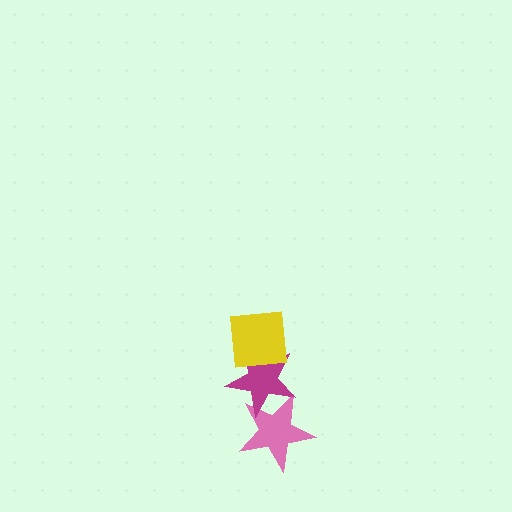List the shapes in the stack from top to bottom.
From top to bottom: the yellow square, the magenta star, the pink star.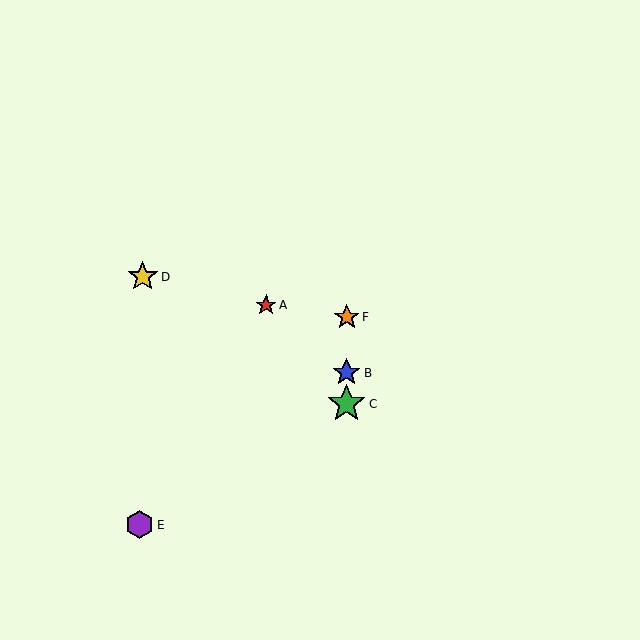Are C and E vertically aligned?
No, C is at x≈347 and E is at x≈140.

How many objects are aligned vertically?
3 objects (B, C, F) are aligned vertically.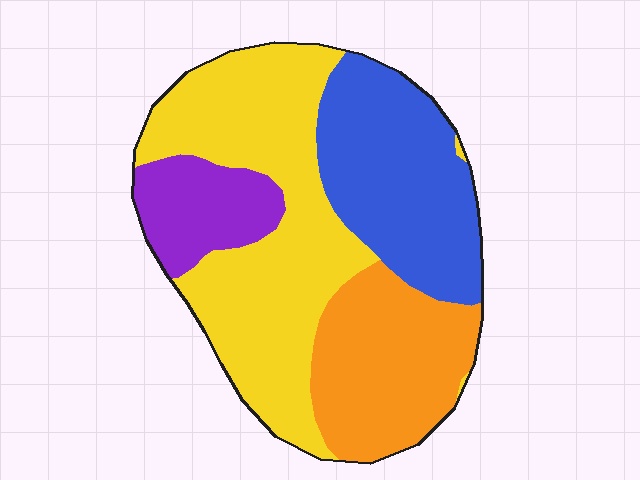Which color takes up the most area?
Yellow, at roughly 40%.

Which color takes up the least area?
Purple, at roughly 10%.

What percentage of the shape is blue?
Blue covers roughly 25% of the shape.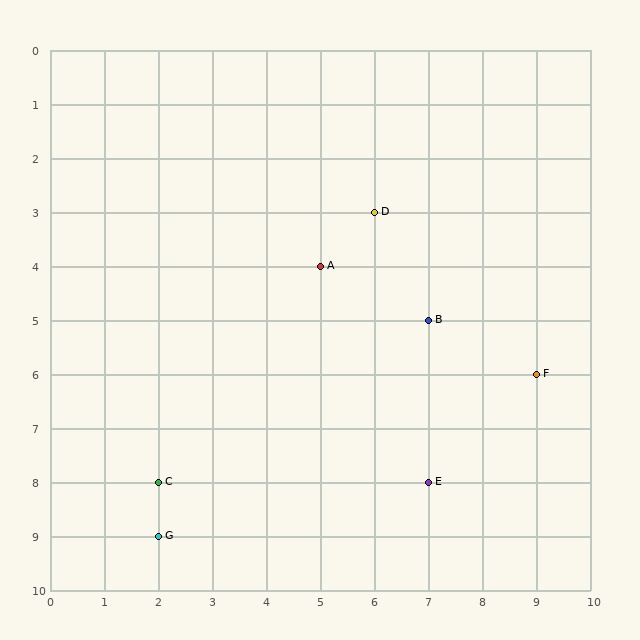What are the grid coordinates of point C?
Point C is at grid coordinates (2, 8).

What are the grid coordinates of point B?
Point B is at grid coordinates (7, 5).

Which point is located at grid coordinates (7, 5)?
Point B is at (7, 5).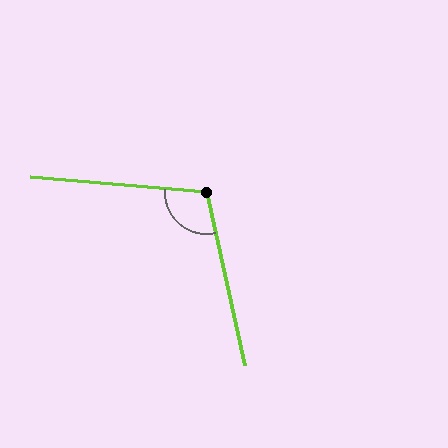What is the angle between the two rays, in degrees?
Approximately 107 degrees.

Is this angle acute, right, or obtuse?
It is obtuse.